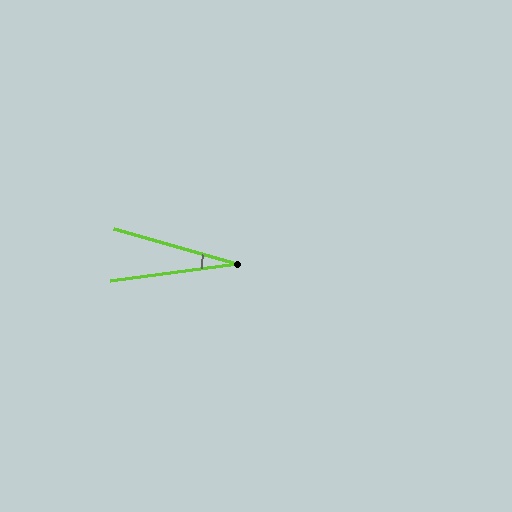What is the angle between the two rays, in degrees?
Approximately 24 degrees.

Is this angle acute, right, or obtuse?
It is acute.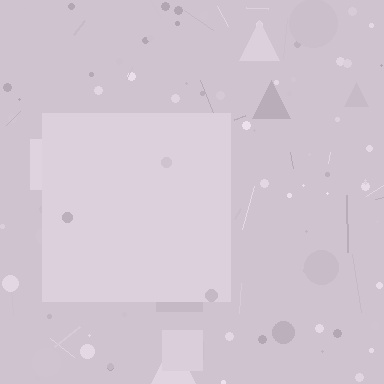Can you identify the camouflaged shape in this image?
The camouflaged shape is a square.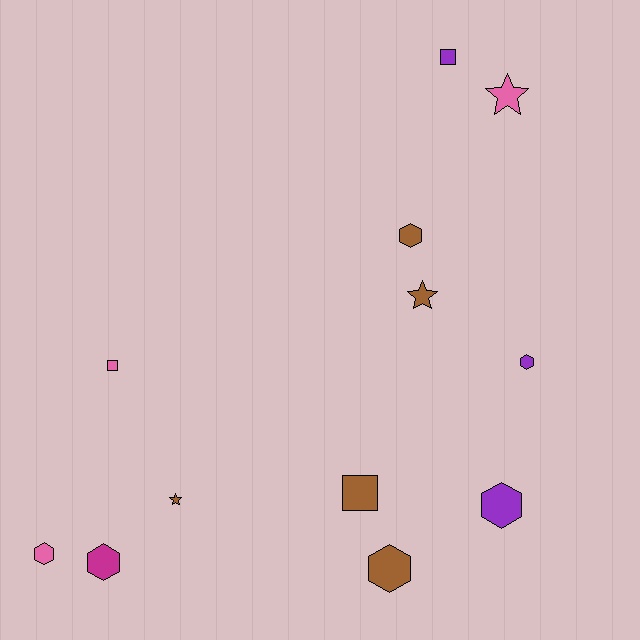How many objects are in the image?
There are 12 objects.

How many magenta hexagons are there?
There is 1 magenta hexagon.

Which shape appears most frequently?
Hexagon, with 6 objects.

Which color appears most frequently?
Brown, with 5 objects.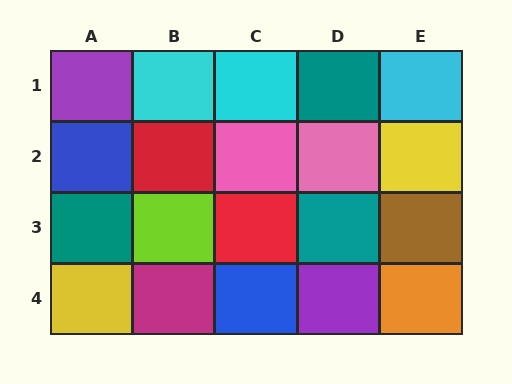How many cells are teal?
3 cells are teal.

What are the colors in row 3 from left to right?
Teal, lime, red, teal, brown.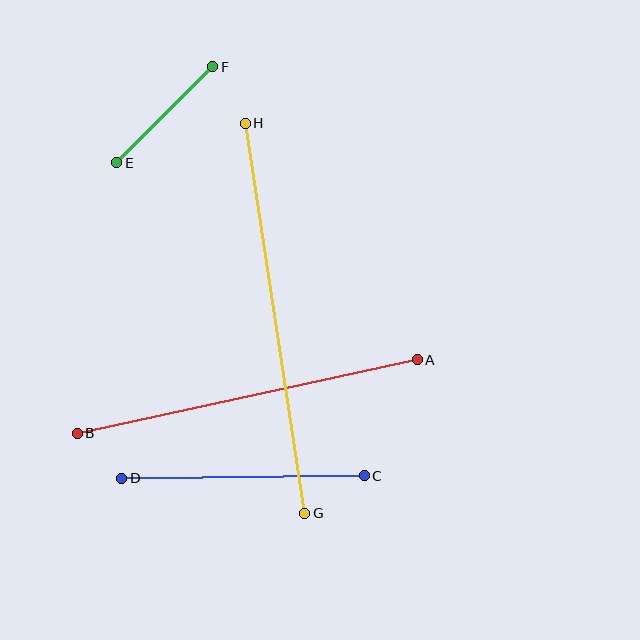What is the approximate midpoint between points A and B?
The midpoint is at approximately (247, 397) pixels.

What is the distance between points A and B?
The distance is approximately 348 pixels.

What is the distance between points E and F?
The distance is approximately 136 pixels.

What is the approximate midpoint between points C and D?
The midpoint is at approximately (243, 477) pixels.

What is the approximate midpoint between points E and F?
The midpoint is at approximately (165, 115) pixels.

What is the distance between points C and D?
The distance is approximately 243 pixels.